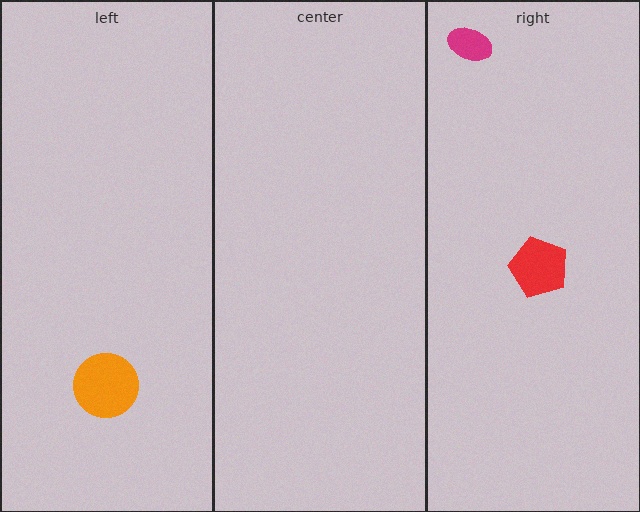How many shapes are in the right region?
2.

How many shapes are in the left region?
1.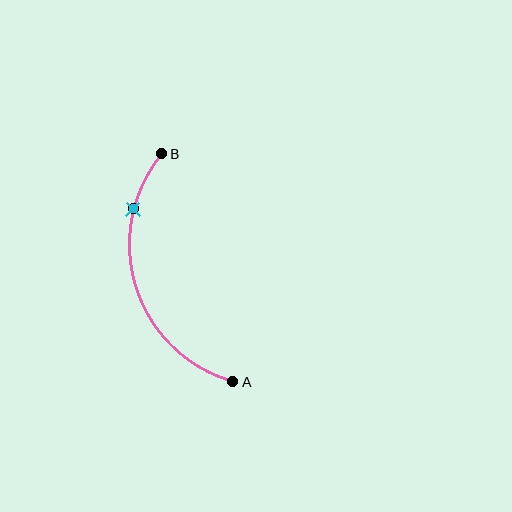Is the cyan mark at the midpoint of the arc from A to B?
No. The cyan mark lies on the arc but is closer to endpoint B. The arc midpoint would be at the point on the curve equidistant along the arc from both A and B.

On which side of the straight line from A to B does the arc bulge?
The arc bulges to the left of the straight line connecting A and B.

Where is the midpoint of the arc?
The arc midpoint is the point on the curve farthest from the straight line joining A and B. It sits to the left of that line.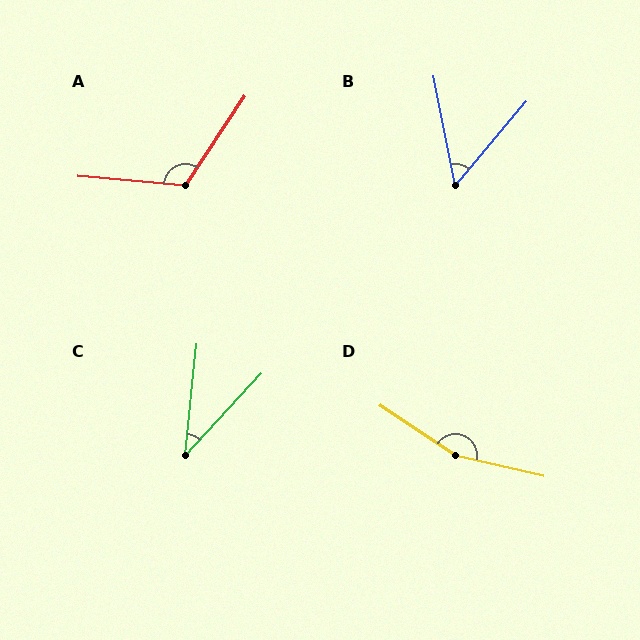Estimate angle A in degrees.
Approximately 118 degrees.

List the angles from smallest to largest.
C (37°), B (51°), A (118°), D (159°).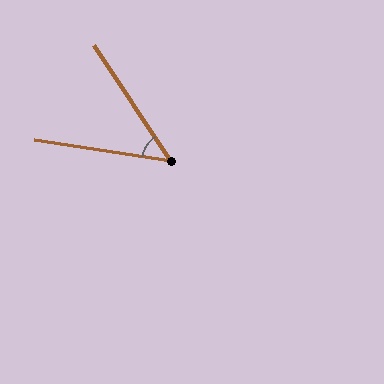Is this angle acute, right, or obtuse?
It is acute.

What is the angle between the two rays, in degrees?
Approximately 47 degrees.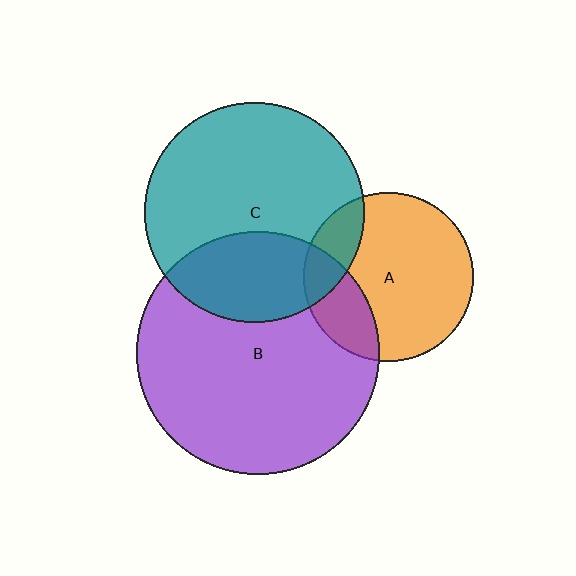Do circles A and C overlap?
Yes.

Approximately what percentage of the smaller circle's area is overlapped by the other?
Approximately 15%.